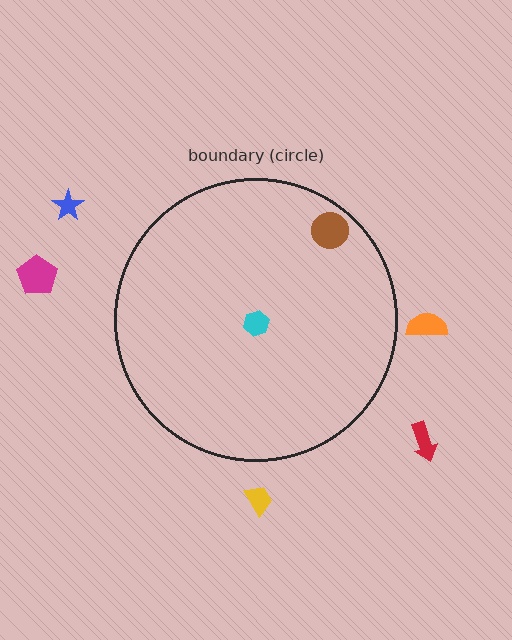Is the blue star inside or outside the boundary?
Outside.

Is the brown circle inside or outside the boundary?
Inside.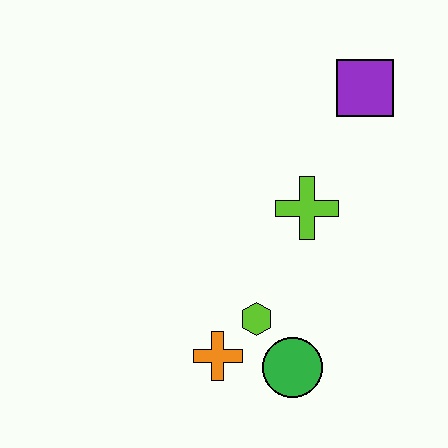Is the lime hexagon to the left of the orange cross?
No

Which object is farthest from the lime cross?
The orange cross is farthest from the lime cross.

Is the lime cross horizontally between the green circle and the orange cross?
No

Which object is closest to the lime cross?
The lime hexagon is closest to the lime cross.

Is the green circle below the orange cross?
Yes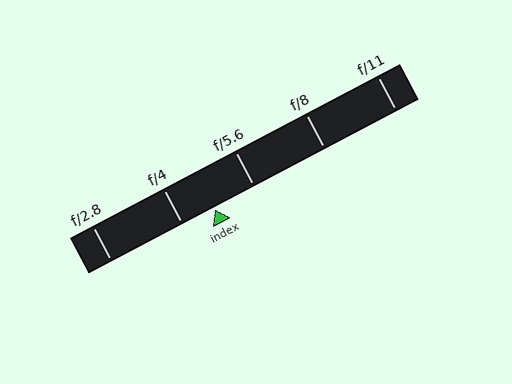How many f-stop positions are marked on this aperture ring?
There are 5 f-stop positions marked.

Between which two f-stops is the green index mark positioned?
The index mark is between f/4 and f/5.6.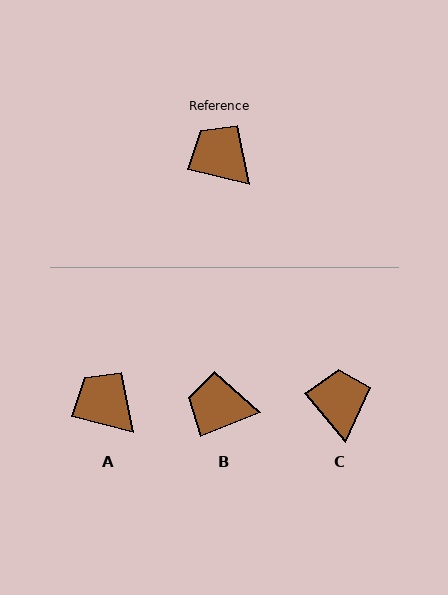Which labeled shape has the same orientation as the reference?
A.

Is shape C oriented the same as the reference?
No, it is off by about 36 degrees.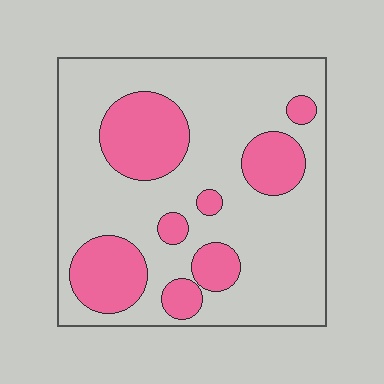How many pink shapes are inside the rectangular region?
8.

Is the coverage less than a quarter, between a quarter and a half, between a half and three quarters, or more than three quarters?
Between a quarter and a half.